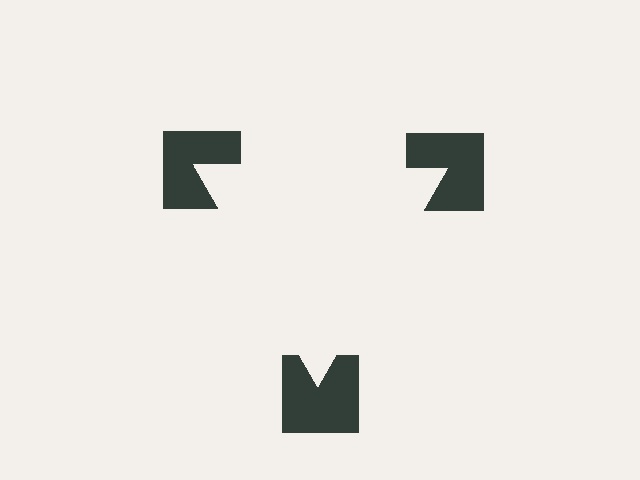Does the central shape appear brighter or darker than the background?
It typically appears slightly brighter than the background, even though no actual brightness change is drawn.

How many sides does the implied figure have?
3 sides.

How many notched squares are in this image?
There are 3 — one at each vertex of the illusory triangle.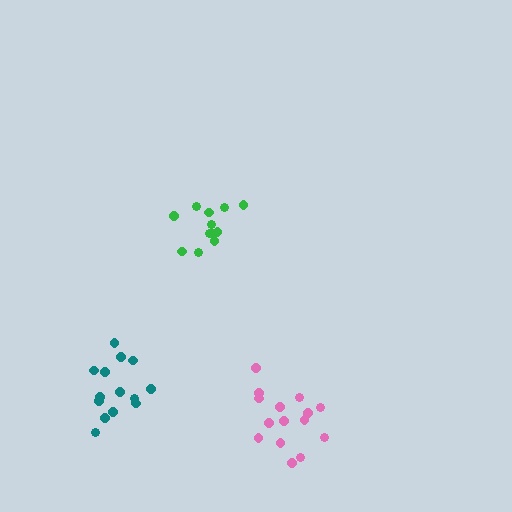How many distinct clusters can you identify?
There are 3 distinct clusters.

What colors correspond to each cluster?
The clusters are colored: teal, green, pink.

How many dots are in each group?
Group 1: 14 dots, Group 2: 12 dots, Group 3: 15 dots (41 total).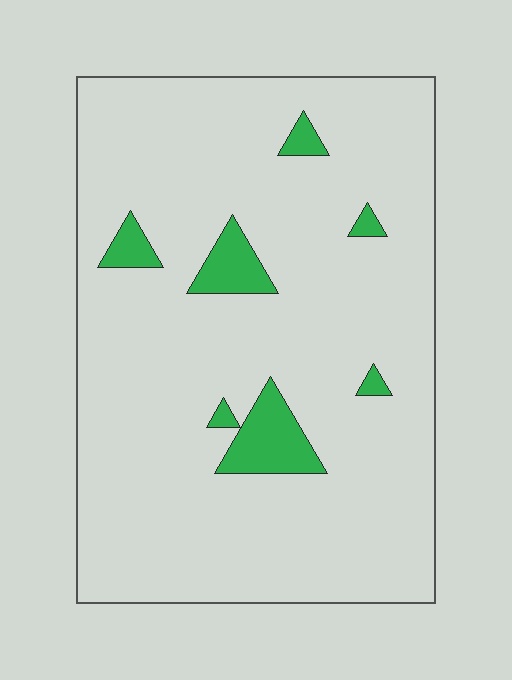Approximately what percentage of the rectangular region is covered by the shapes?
Approximately 10%.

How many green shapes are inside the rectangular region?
7.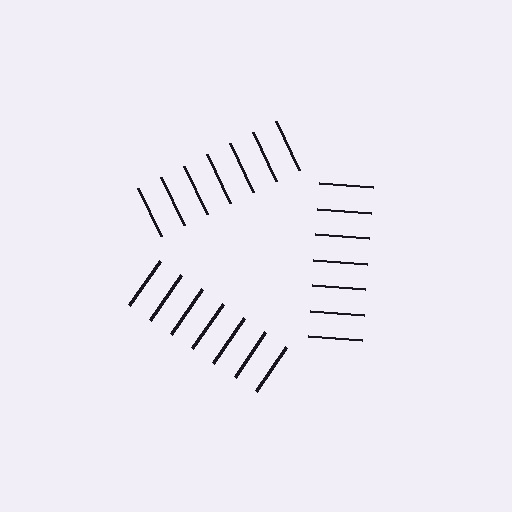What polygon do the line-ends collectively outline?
An illusory triangle — the line segments terminate on its edges but no continuous stroke is drawn.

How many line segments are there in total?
21 — 7 along each of the 3 edges.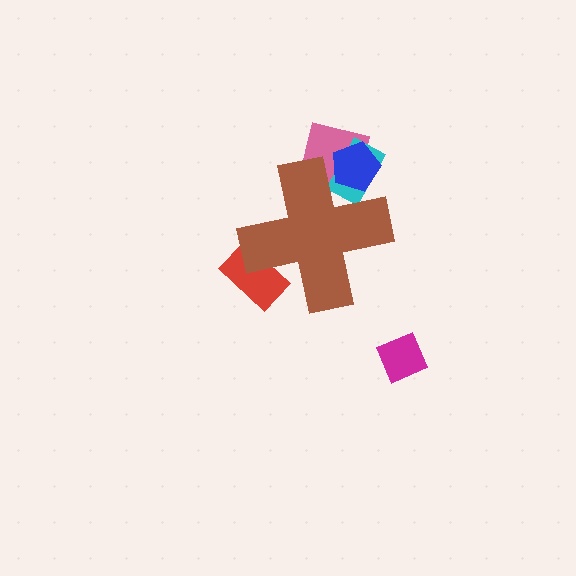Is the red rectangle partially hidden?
Yes, the red rectangle is partially hidden behind the brown cross.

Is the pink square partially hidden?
Yes, the pink square is partially hidden behind the brown cross.